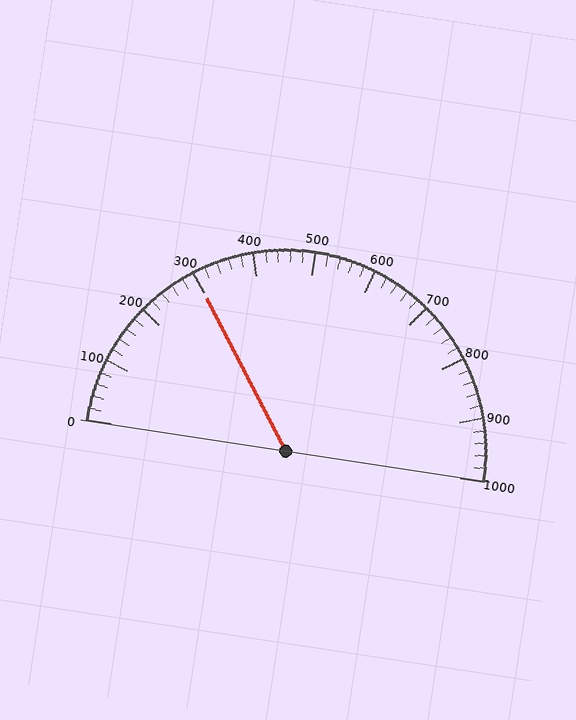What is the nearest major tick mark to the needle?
The nearest major tick mark is 300.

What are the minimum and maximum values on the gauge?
The gauge ranges from 0 to 1000.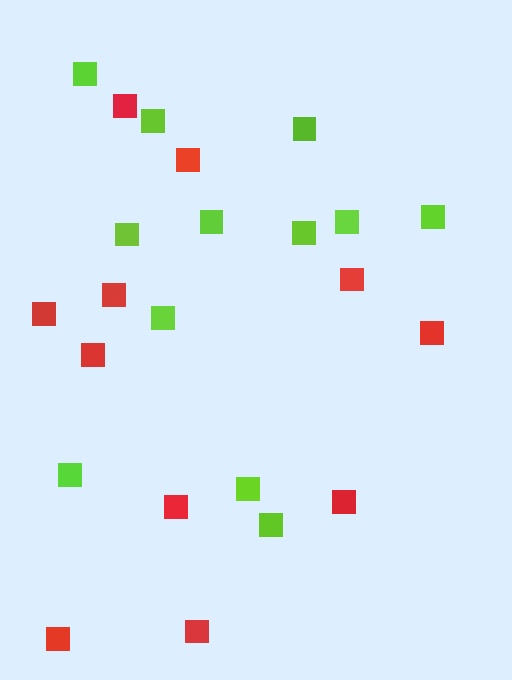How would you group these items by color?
There are 2 groups: one group of lime squares (12) and one group of red squares (11).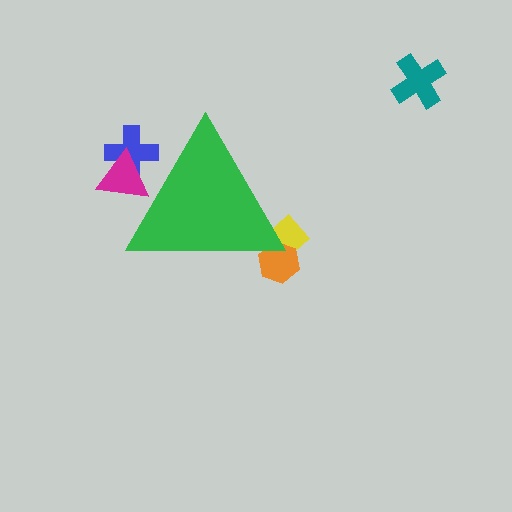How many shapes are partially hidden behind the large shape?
4 shapes are partially hidden.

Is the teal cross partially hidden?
No, the teal cross is fully visible.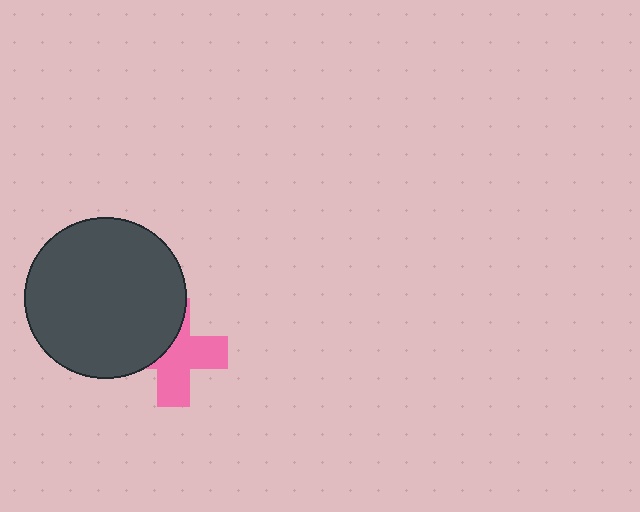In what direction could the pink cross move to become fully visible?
The pink cross could move toward the lower-right. That would shift it out from behind the dark gray circle entirely.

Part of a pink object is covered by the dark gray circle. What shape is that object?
It is a cross.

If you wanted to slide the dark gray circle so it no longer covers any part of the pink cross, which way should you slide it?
Slide it toward the upper-left — that is the most direct way to separate the two shapes.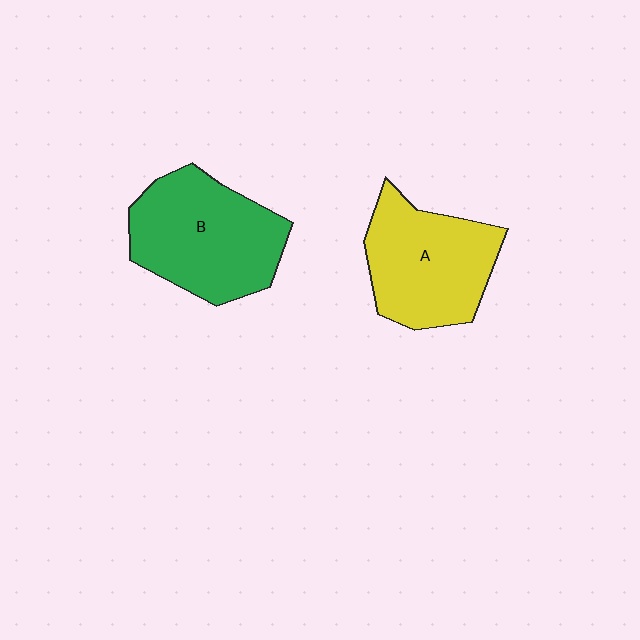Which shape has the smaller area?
Shape A (yellow).